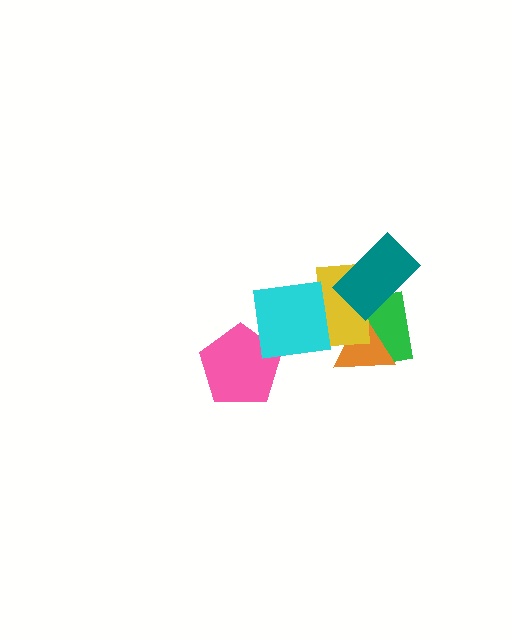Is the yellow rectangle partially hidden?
Yes, it is partially covered by another shape.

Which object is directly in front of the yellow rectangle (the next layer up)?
The teal rectangle is directly in front of the yellow rectangle.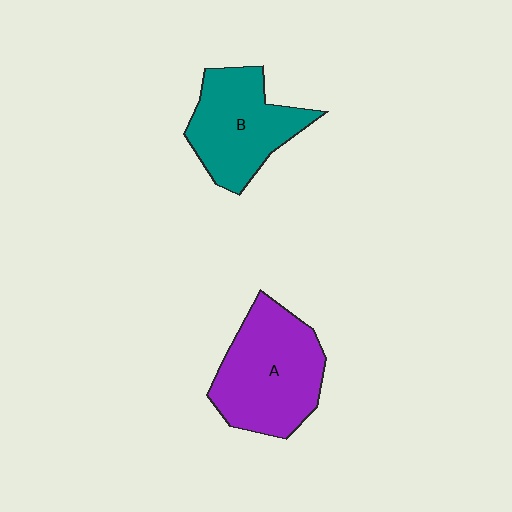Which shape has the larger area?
Shape A (purple).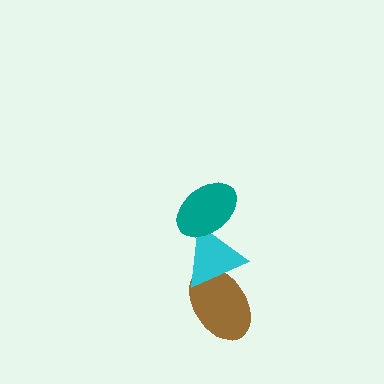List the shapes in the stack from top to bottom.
From top to bottom: the teal ellipse, the cyan triangle, the brown ellipse.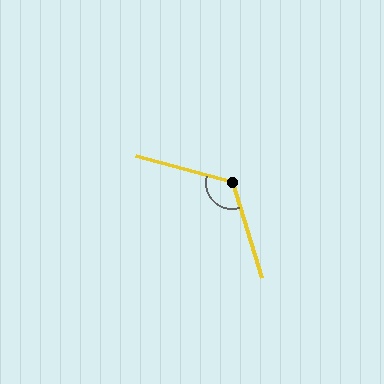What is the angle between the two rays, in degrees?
Approximately 122 degrees.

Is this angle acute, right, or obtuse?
It is obtuse.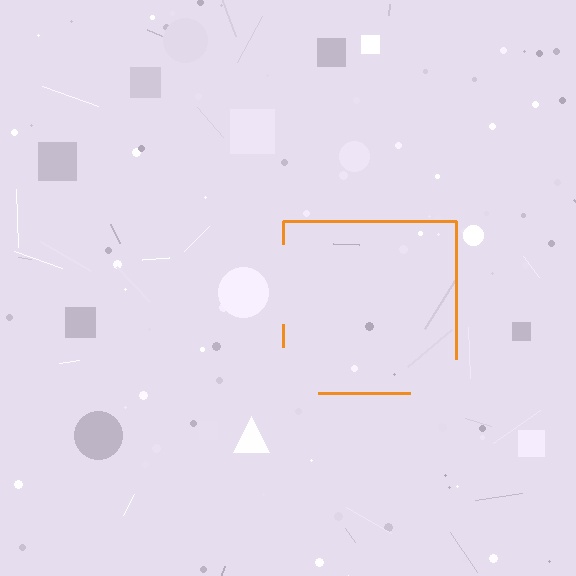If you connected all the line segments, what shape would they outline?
They would outline a square.